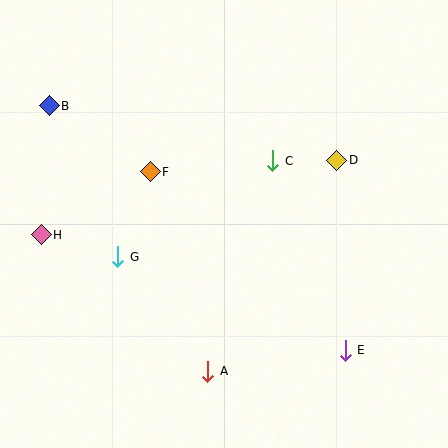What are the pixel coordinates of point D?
Point D is at (337, 160).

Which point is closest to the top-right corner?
Point D is closest to the top-right corner.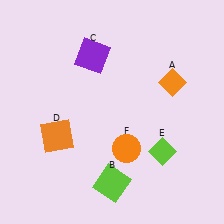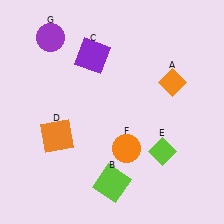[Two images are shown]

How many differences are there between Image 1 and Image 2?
There is 1 difference between the two images.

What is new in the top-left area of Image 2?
A purple circle (G) was added in the top-left area of Image 2.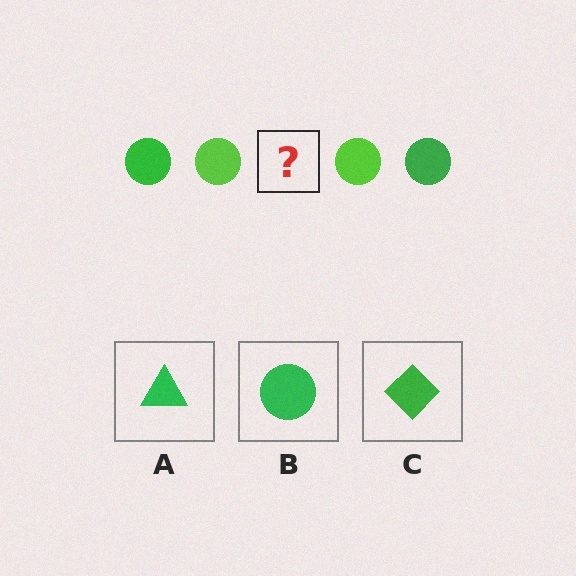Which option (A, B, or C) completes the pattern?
B.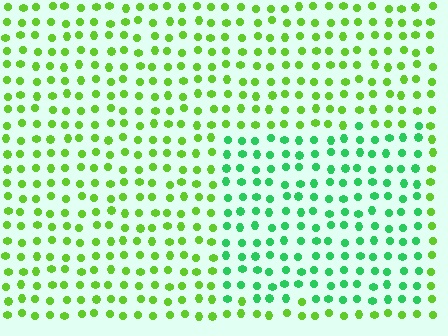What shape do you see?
I see a rectangle.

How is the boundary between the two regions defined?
The boundary is defined purely by a slight shift in hue (about 39 degrees). Spacing, size, and orientation are identical on both sides.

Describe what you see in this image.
The image is filled with small lime elements in a uniform arrangement. A rectangle-shaped region is visible where the elements are tinted to a slightly different hue, forming a subtle color boundary.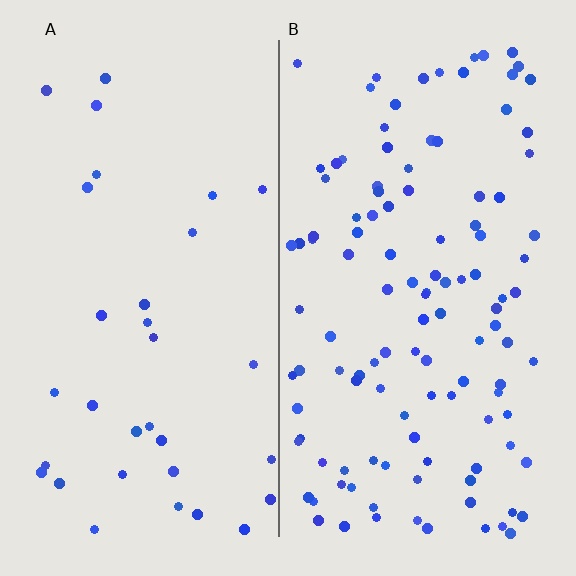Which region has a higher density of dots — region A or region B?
B (the right).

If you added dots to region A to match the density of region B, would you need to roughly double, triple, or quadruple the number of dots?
Approximately quadruple.